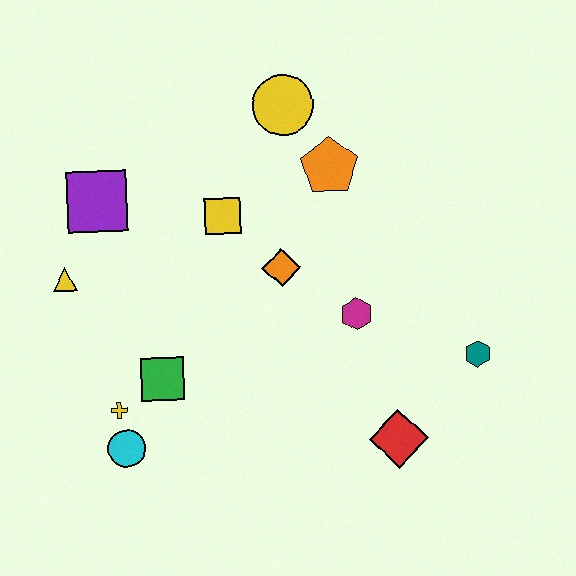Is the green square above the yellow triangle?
No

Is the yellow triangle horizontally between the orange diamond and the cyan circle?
No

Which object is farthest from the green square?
The teal hexagon is farthest from the green square.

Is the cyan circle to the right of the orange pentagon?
No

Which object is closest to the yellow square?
The orange diamond is closest to the yellow square.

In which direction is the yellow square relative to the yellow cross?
The yellow square is above the yellow cross.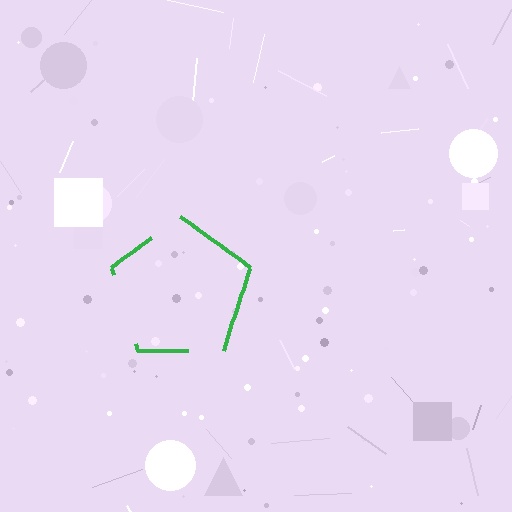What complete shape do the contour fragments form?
The contour fragments form a pentagon.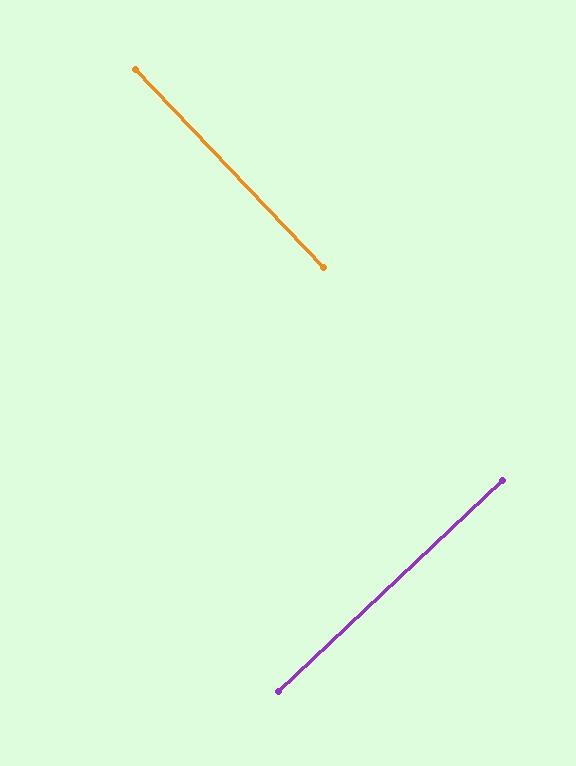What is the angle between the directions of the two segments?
Approximately 90 degrees.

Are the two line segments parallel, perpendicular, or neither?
Perpendicular — they meet at approximately 90°.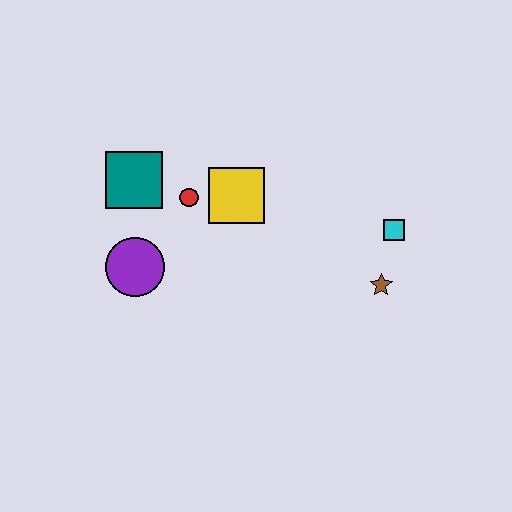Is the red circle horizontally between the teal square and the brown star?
Yes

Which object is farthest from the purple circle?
The cyan square is farthest from the purple circle.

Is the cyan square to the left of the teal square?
No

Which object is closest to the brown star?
The cyan square is closest to the brown star.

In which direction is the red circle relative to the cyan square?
The red circle is to the left of the cyan square.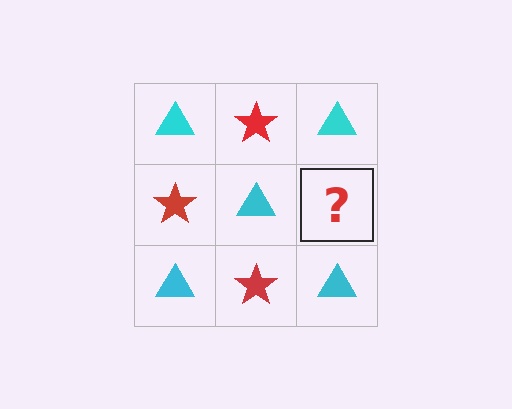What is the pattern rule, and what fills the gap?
The rule is that it alternates cyan triangle and red star in a checkerboard pattern. The gap should be filled with a red star.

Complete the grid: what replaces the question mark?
The question mark should be replaced with a red star.